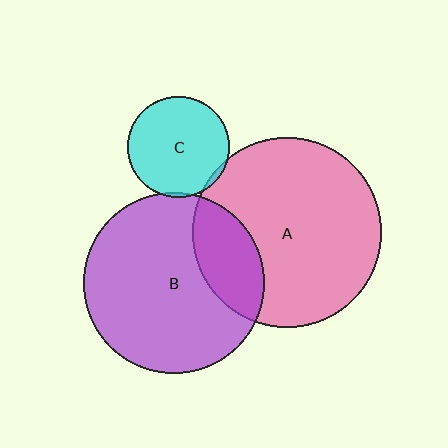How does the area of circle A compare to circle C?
Approximately 3.5 times.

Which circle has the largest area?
Circle A (pink).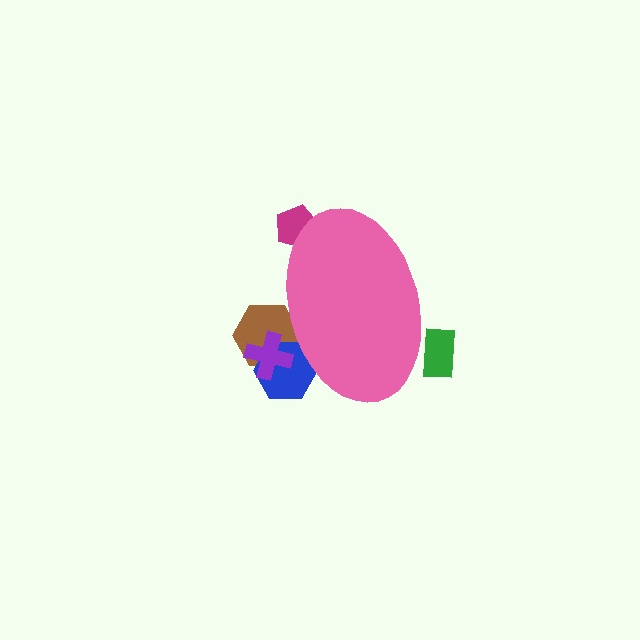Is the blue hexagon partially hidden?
Yes, the blue hexagon is partially hidden behind the pink ellipse.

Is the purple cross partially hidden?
Yes, the purple cross is partially hidden behind the pink ellipse.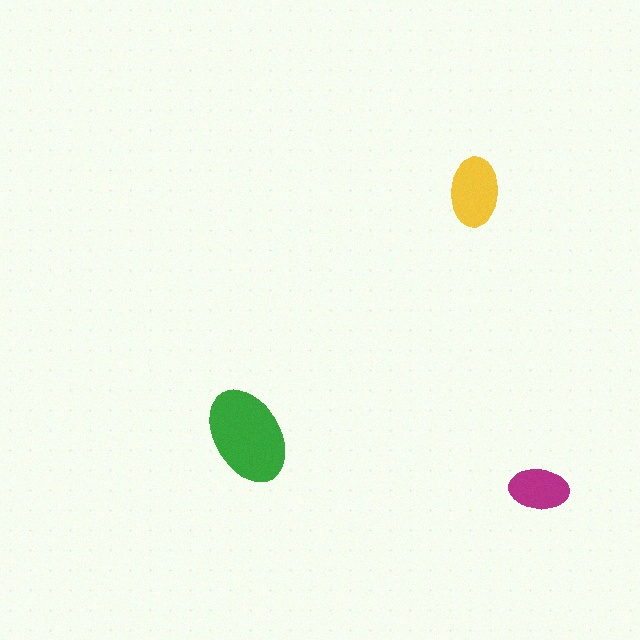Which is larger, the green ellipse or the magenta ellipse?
The green one.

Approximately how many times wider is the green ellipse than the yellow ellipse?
About 1.5 times wider.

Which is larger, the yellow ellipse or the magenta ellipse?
The yellow one.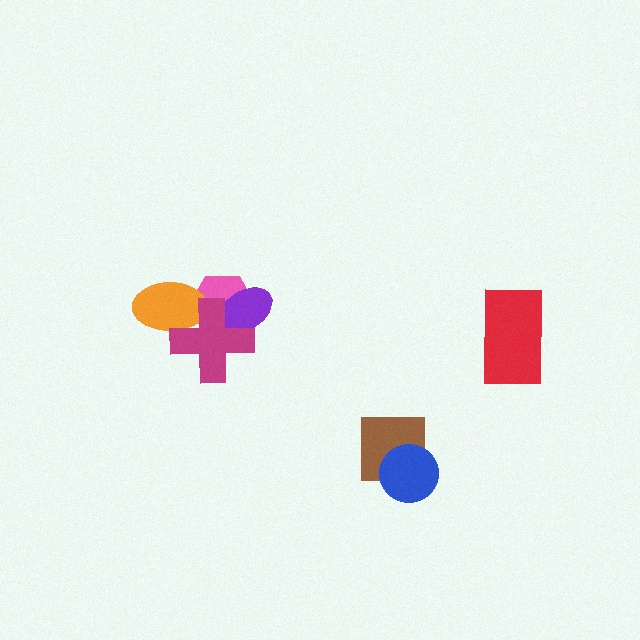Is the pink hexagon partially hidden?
Yes, it is partially covered by another shape.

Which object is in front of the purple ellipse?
The magenta cross is in front of the purple ellipse.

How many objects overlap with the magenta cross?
3 objects overlap with the magenta cross.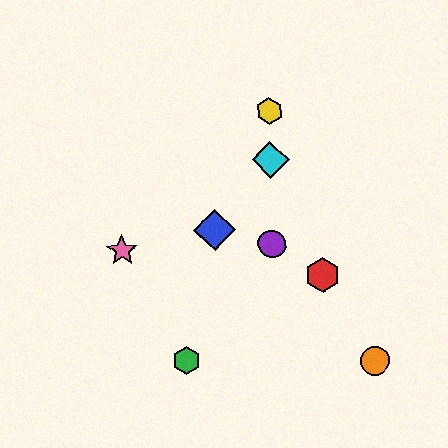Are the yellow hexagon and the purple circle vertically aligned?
Yes, both are at x≈269.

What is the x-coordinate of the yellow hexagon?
The yellow hexagon is at x≈269.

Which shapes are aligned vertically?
The yellow hexagon, the purple circle, the cyan diamond are aligned vertically.